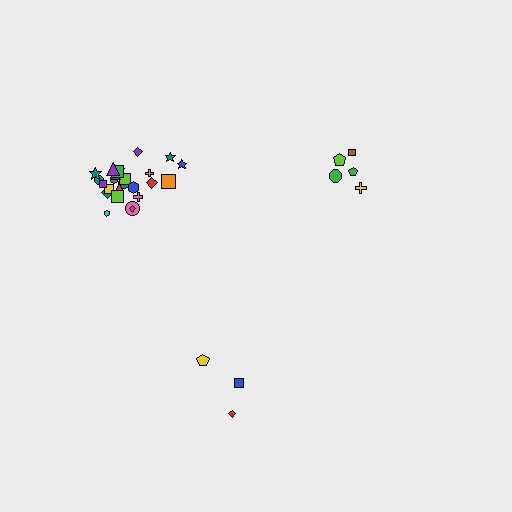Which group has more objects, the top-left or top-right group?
The top-left group.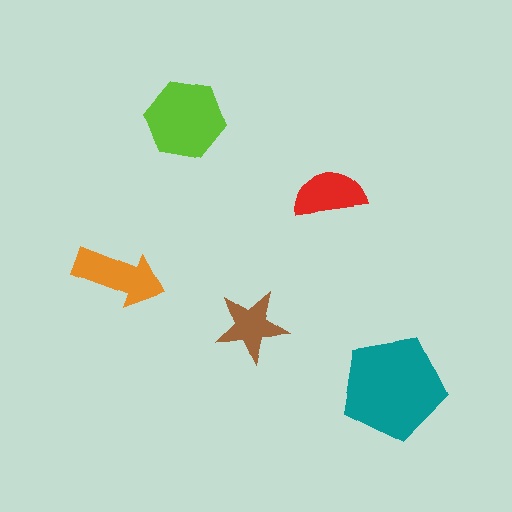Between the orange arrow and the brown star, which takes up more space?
The orange arrow.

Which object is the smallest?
The brown star.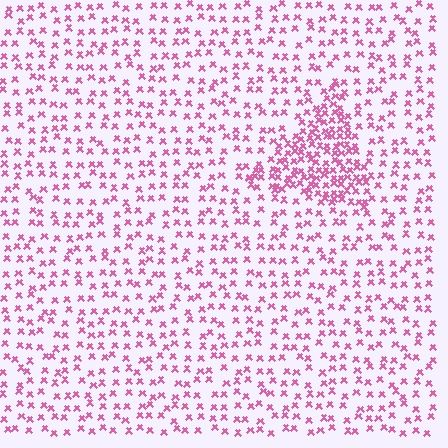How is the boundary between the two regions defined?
The boundary is defined by a change in element density (approximately 2.4x ratio). All elements are the same color, size, and shape.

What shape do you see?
I see a triangle.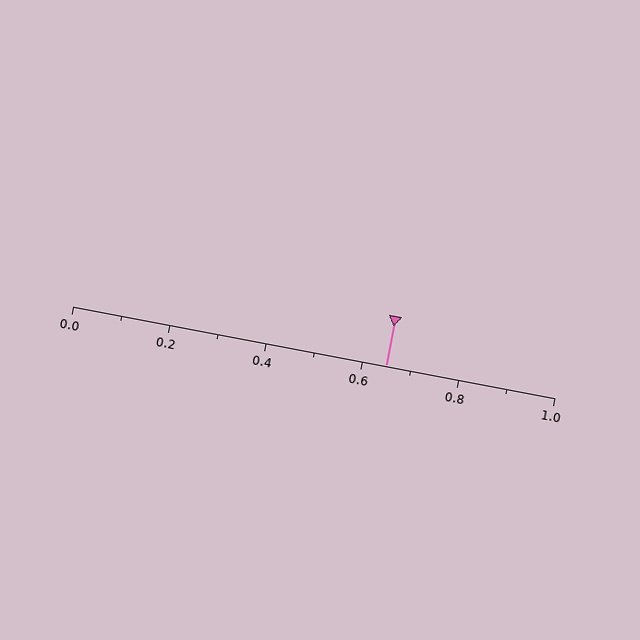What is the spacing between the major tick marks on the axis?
The major ticks are spaced 0.2 apart.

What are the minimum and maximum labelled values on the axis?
The axis runs from 0.0 to 1.0.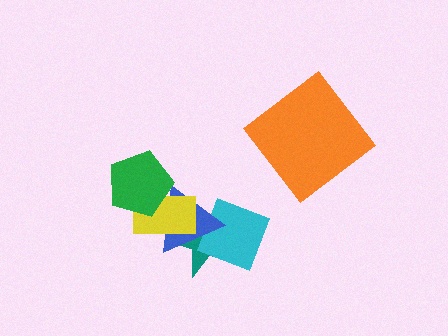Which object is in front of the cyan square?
The blue triangle is in front of the cyan square.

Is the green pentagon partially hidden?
No, no other shape covers it.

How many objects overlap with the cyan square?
2 objects overlap with the cyan square.